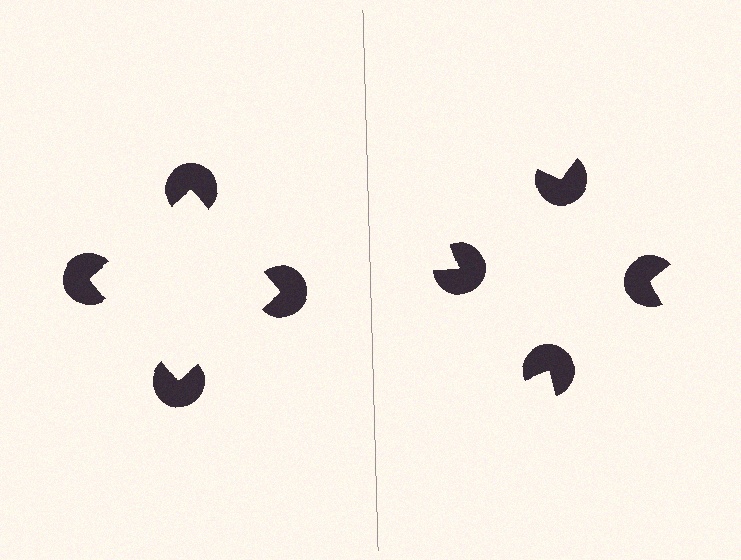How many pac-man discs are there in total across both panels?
8 — 4 on each side.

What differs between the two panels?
The pac-man discs are positioned identically on both sides; only the wedge orientations differ. On the left they align to a square; on the right they are misaligned.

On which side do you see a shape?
An illusory square appears on the left side. On the right side the wedge cuts are rotated, so no coherent shape forms.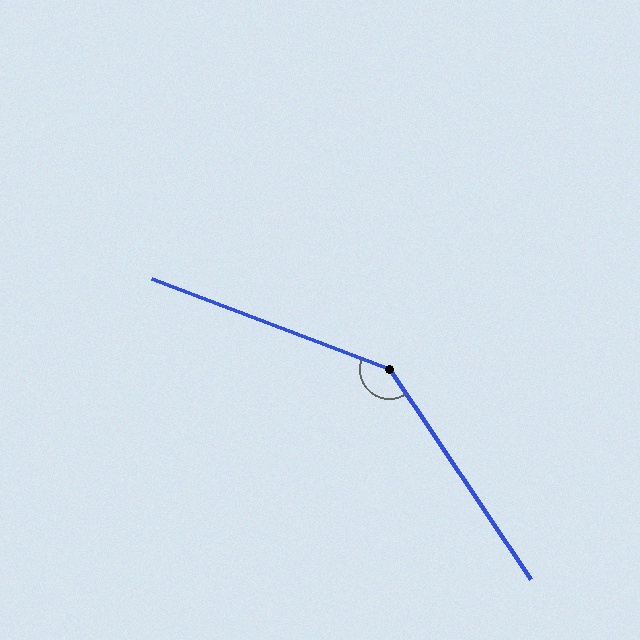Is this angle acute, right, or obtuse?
It is obtuse.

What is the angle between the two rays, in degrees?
Approximately 145 degrees.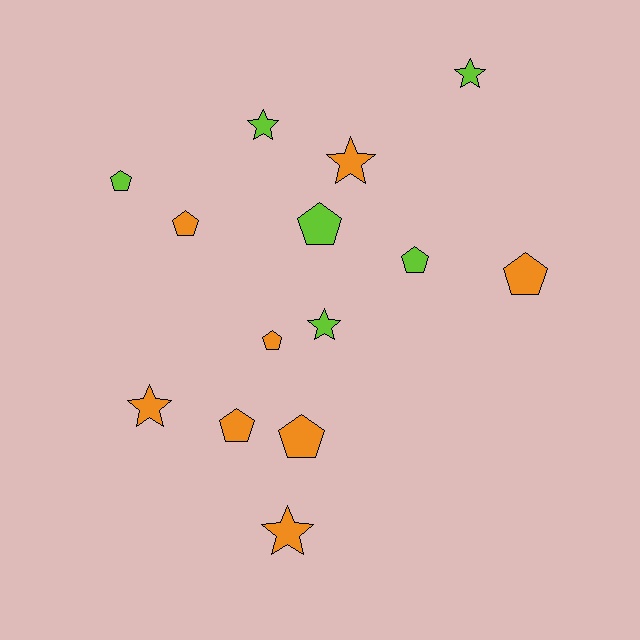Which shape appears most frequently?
Pentagon, with 8 objects.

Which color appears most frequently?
Orange, with 8 objects.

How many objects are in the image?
There are 14 objects.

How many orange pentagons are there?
There are 5 orange pentagons.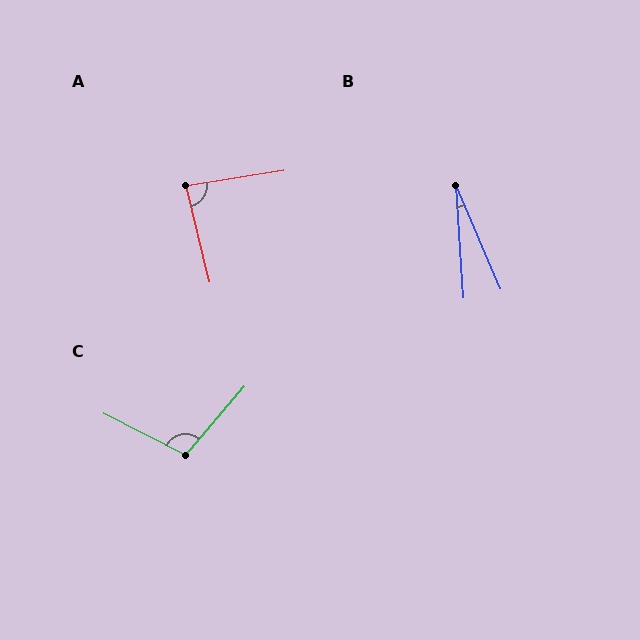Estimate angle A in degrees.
Approximately 85 degrees.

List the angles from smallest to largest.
B (19°), A (85°), C (103°).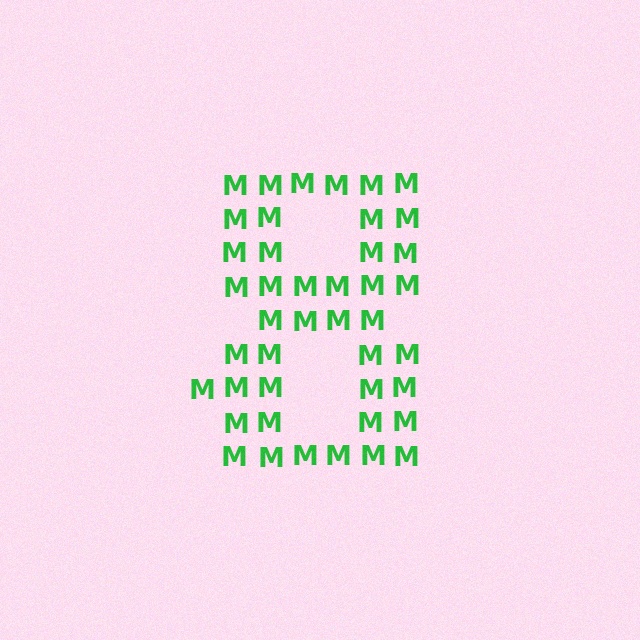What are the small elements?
The small elements are letter M's.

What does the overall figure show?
The overall figure shows the digit 8.